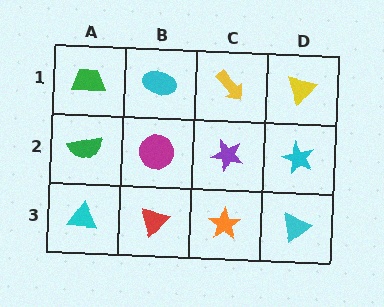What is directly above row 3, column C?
A purple star.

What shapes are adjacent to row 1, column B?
A magenta circle (row 2, column B), a green trapezoid (row 1, column A), a yellow arrow (row 1, column C).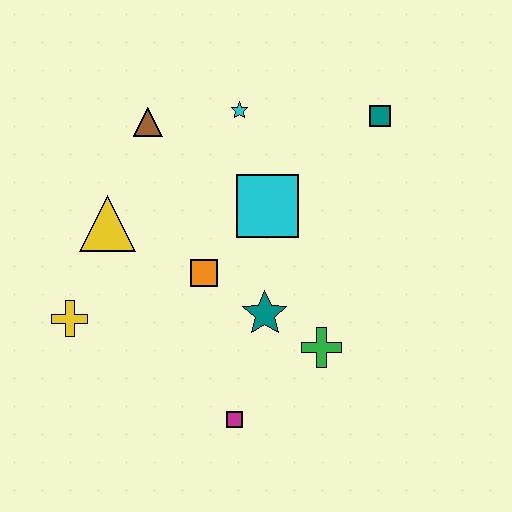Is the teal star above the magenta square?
Yes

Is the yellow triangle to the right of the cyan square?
No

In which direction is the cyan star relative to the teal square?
The cyan star is to the left of the teal square.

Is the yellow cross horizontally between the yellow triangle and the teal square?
No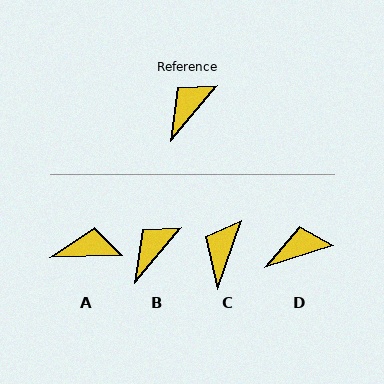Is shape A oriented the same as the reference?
No, it is off by about 48 degrees.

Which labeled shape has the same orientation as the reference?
B.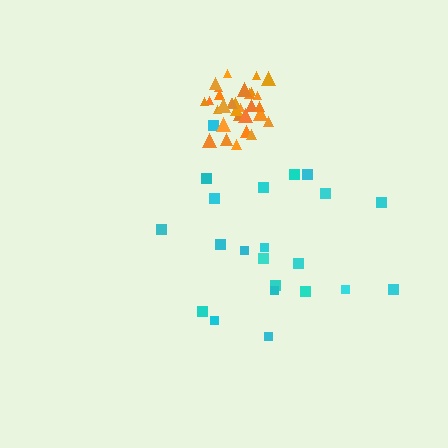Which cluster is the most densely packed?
Orange.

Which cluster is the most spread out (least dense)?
Cyan.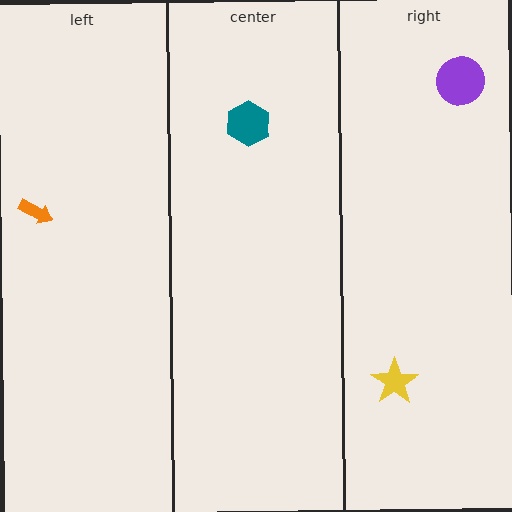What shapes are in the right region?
The yellow star, the purple circle.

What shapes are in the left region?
The orange arrow.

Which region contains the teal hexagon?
The center region.